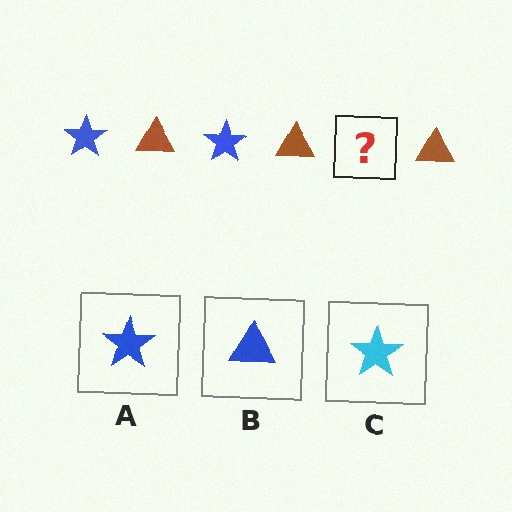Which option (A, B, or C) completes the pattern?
A.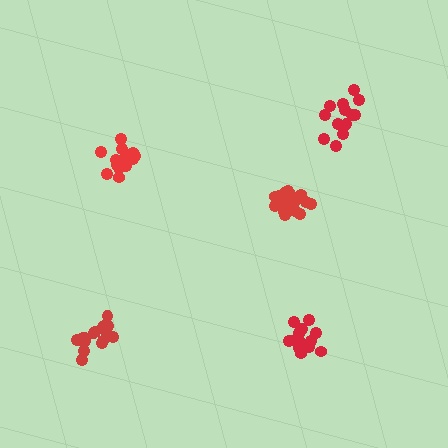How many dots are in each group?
Group 1: 14 dots, Group 2: 14 dots, Group 3: 17 dots, Group 4: 20 dots, Group 5: 18 dots (83 total).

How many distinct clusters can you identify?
There are 5 distinct clusters.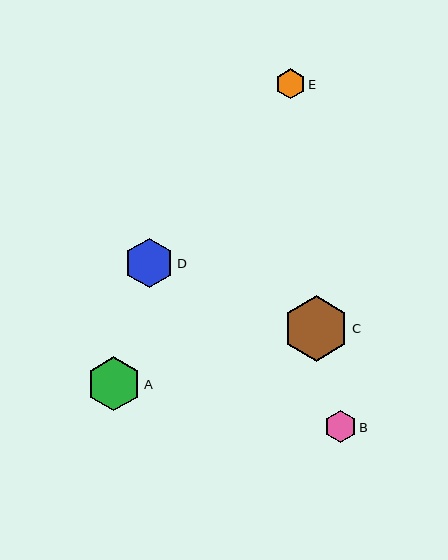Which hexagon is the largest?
Hexagon C is the largest with a size of approximately 66 pixels.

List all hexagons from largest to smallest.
From largest to smallest: C, A, D, B, E.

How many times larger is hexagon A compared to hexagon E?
Hexagon A is approximately 1.8 times the size of hexagon E.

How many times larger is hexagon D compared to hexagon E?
Hexagon D is approximately 1.6 times the size of hexagon E.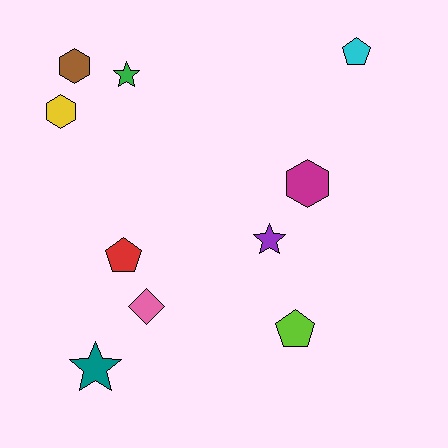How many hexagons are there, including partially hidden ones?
There are 3 hexagons.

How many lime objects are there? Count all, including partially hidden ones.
There is 1 lime object.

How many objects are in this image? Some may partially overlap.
There are 10 objects.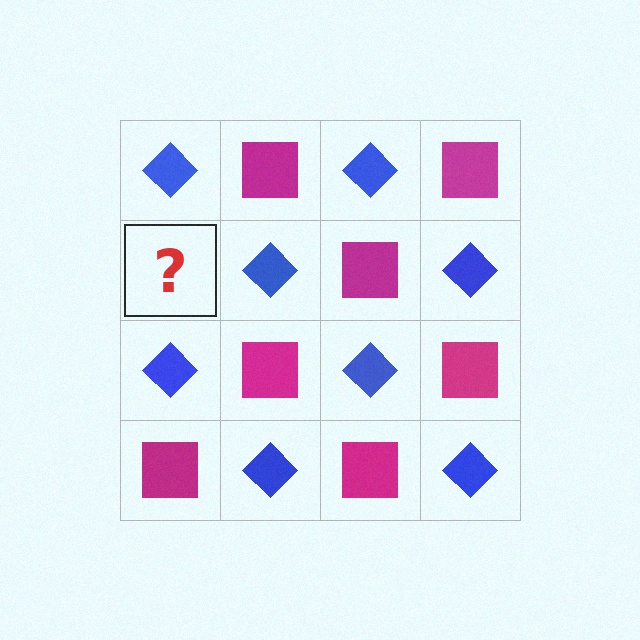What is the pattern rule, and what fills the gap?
The rule is that it alternates blue diamond and magenta square in a checkerboard pattern. The gap should be filled with a magenta square.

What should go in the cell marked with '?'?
The missing cell should contain a magenta square.